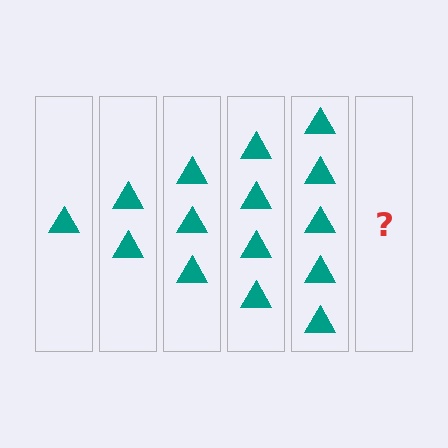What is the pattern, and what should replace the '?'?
The pattern is that each step adds one more triangle. The '?' should be 6 triangles.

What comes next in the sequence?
The next element should be 6 triangles.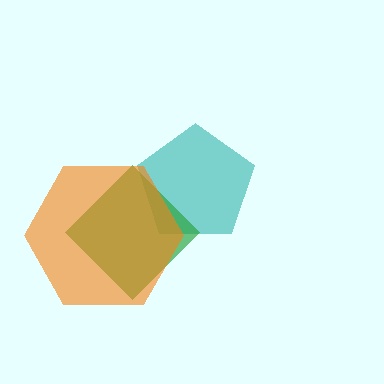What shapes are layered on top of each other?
The layered shapes are: a teal pentagon, a green diamond, an orange hexagon.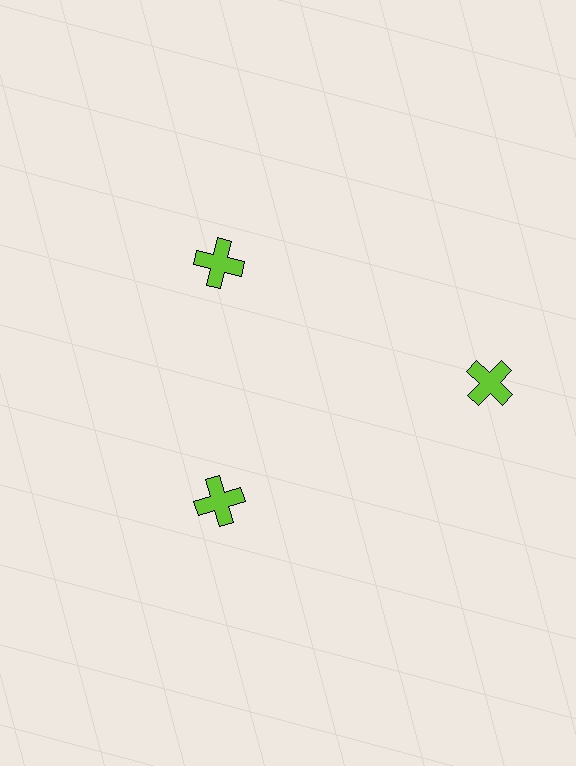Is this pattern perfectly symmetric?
No. The 3 lime crosses are arranged in a ring, but one element near the 3 o'clock position is pushed outward from the center, breaking the 3-fold rotational symmetry.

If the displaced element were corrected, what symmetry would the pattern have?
It would have 3-fold rotational symmetry — the pattern would map onto itself every 120 degrees.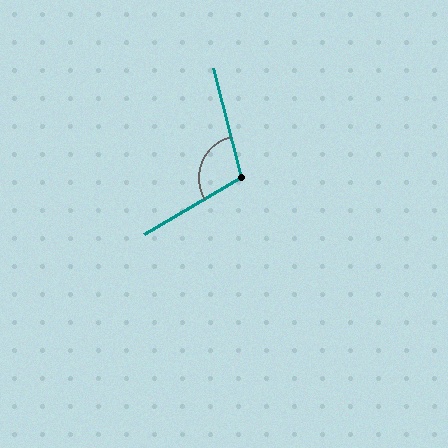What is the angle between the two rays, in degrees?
Approximately 106 degrees.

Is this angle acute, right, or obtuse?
It is obtuse.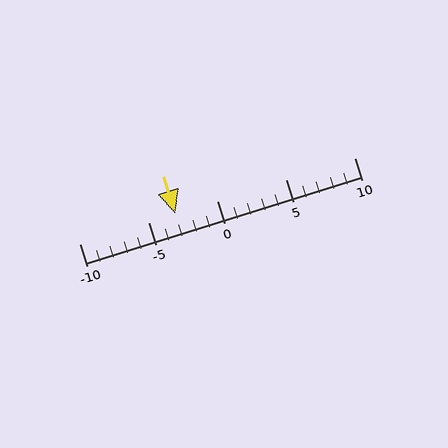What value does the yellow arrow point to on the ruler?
The yellow arrow points to approximately -3.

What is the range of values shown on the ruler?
The ruler shows values from -10 to 10.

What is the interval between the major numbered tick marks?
The major tick marks are spaced 5 units apart.